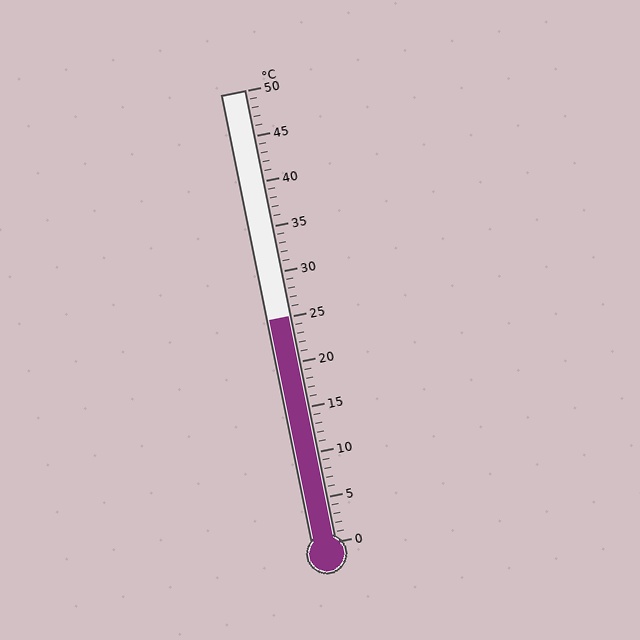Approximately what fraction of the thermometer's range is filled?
The thermometer is filled to approximately 50% of its range.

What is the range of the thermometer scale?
The thermometer scale ranges from 0°C to 50°C.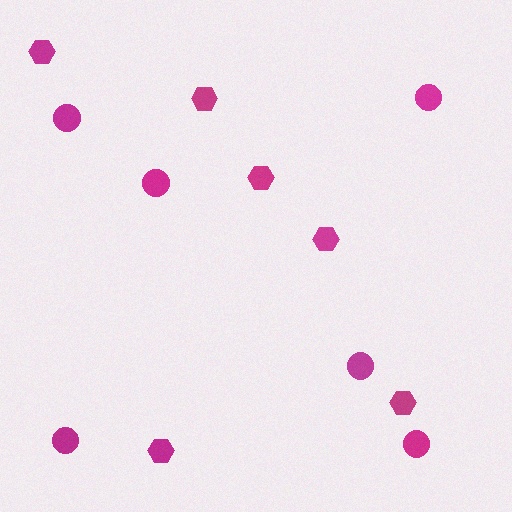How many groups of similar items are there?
There are 2 groups: one group of hexagons (6) and one group of circles (6).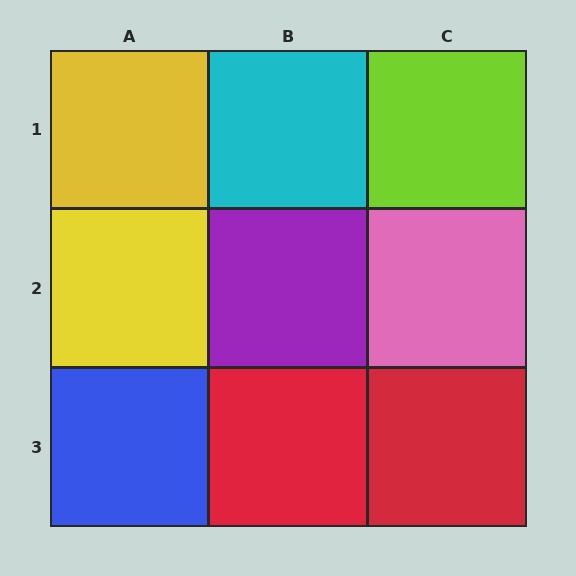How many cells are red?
2 cells are red.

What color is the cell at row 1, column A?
Yellow.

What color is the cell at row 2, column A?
Yellow.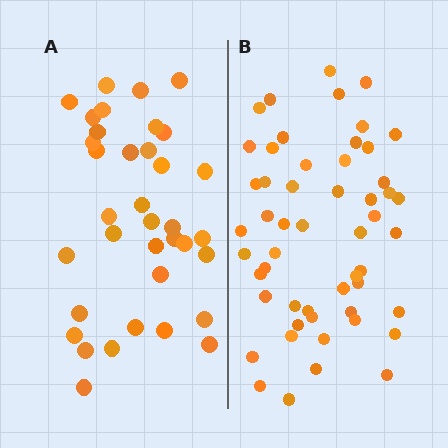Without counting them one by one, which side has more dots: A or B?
Region B (the right region) has more dots.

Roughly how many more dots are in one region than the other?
Region B has approximately 15 more dots than region A.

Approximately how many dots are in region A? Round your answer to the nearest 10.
About 40 dots. (The exact count is 36, which rounds to 40.)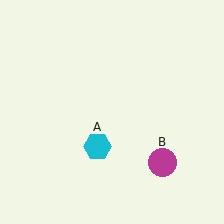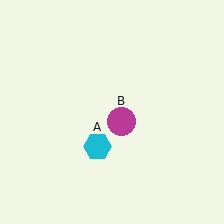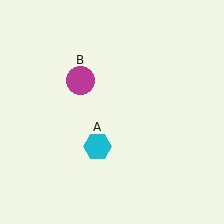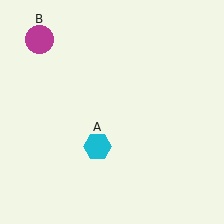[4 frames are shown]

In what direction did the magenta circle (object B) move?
The magenta circle (object B) moved up and to the left.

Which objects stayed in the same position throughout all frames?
Cyan hexagon (object A) remained stationary.